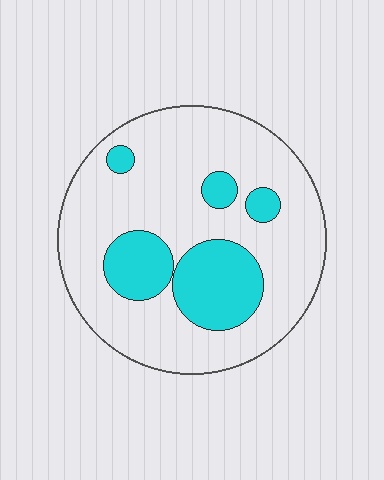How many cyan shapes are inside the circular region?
5.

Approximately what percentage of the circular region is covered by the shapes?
Approximately 25%.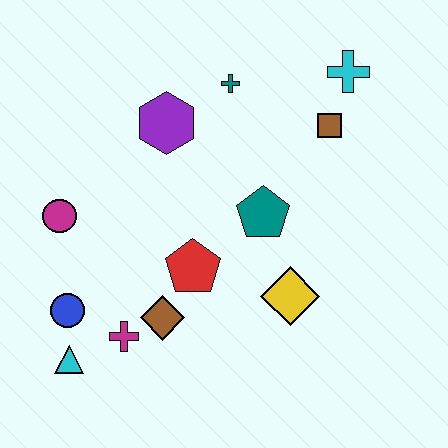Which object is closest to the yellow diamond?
The teal pentagon is closest to the yellow diamond.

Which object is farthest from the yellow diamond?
The magenta circle is farthest from the yellow diamond.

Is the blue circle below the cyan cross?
Yes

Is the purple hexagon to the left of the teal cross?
Yes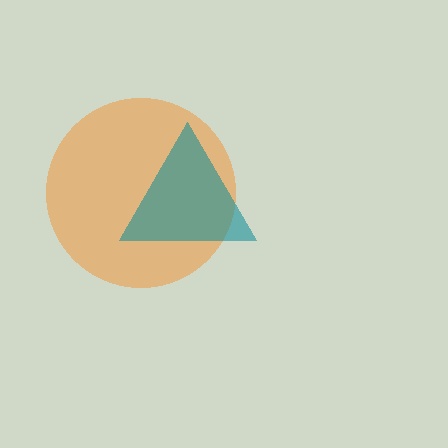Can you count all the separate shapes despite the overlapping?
Yes, there are 2 separate shapes.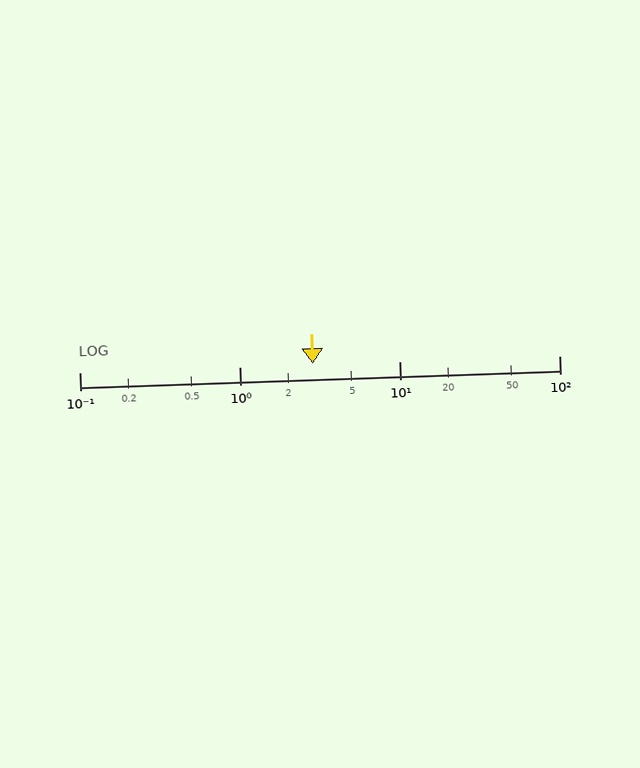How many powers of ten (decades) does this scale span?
The scale spans 3 decades, from 0.1 to 100.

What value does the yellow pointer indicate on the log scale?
The pointer indicates approximately 2.9.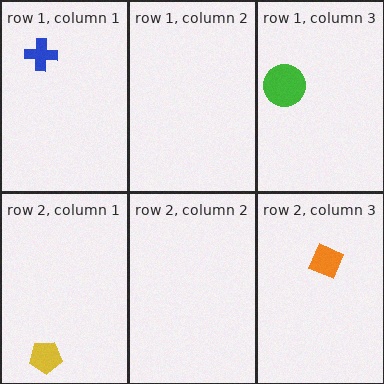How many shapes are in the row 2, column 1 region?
1.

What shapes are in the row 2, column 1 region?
The yellow pentagon.